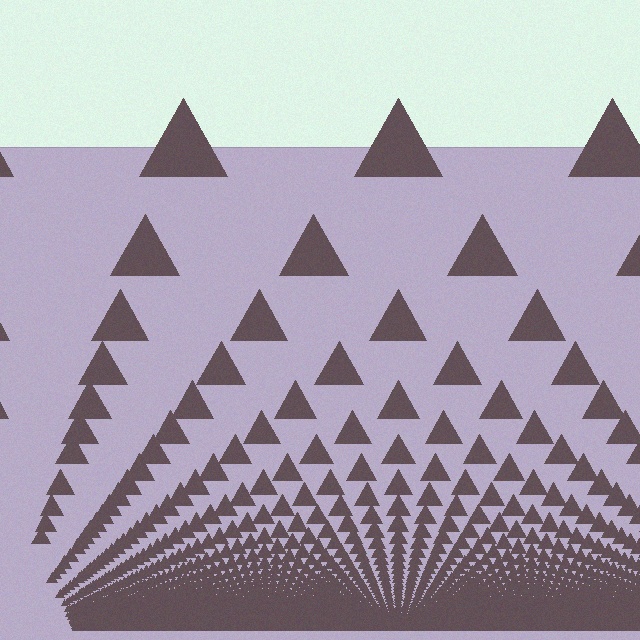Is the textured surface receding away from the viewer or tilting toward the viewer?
The surface appears to tilt toward the viewer. Texture elements get larger and sparser toward the top.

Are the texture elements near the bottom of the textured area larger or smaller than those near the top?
Smaller. The gradient is inverted — elements near the bottom are smaller and denser.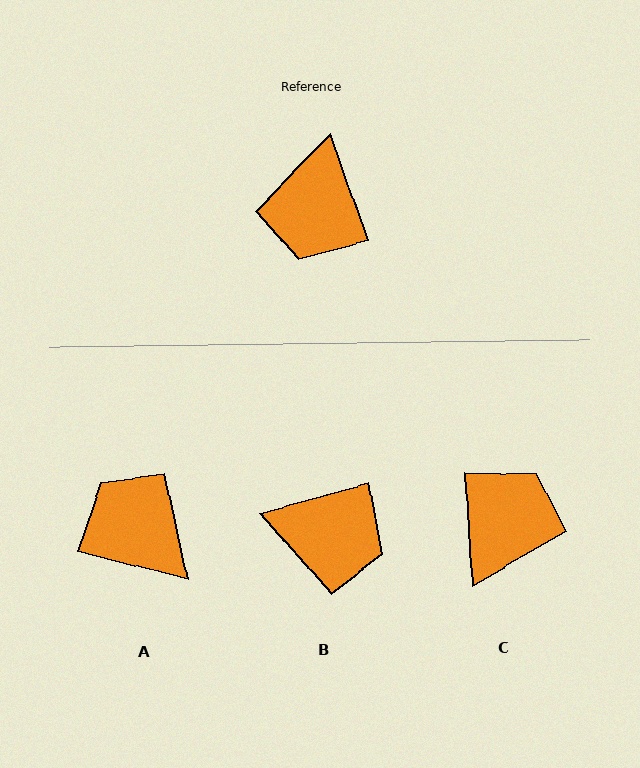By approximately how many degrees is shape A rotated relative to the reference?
Approximately 124 degrees clockwise.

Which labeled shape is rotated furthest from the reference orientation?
C, about 165 degrees away.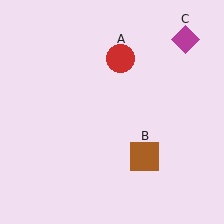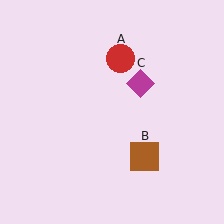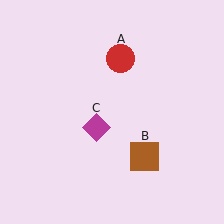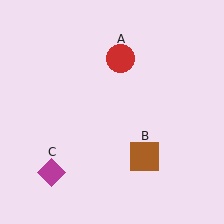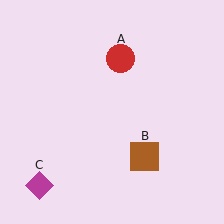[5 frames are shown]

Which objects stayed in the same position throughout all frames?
Red circle (object A) and brown square (object B) remained stationary.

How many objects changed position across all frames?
1 object changed position: magenta diamond (object C).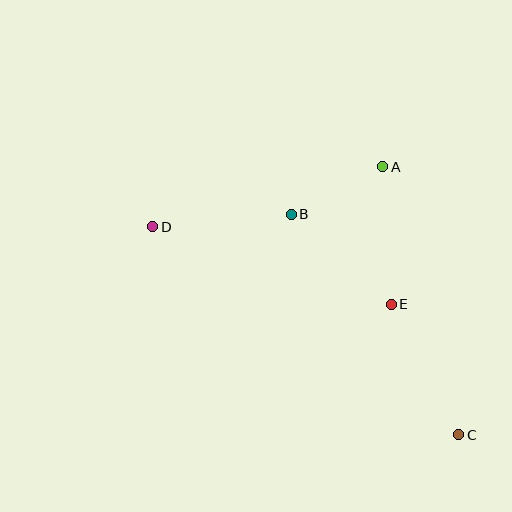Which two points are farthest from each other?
Points C and D are farthest from each other.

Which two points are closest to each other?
Points A and B are closest to each other.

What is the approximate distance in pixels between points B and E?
The distance between B and E is approximately 134 pixels.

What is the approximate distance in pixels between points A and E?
The distance between A and E is approximately 138 pixels.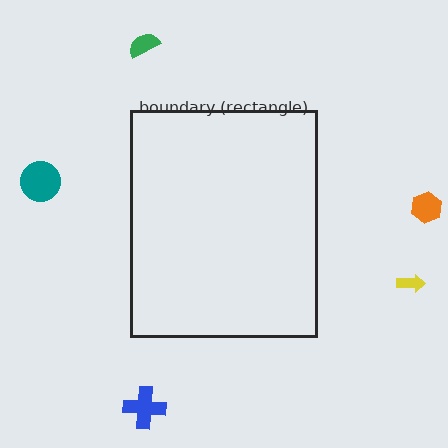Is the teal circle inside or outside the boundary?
Outside.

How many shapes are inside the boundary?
0 inside, 5 outside.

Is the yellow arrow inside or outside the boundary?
Outside.